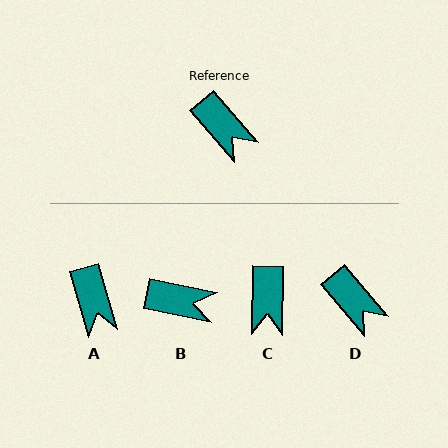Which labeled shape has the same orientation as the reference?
D.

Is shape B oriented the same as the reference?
No, it is off by about 38 degrees.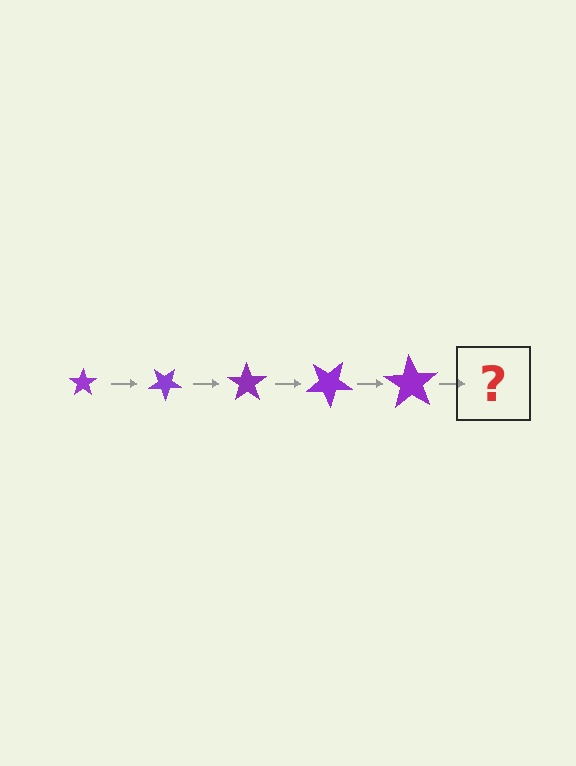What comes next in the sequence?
The next element should be a star, larger than the previous one and rotated 175 degrees from the start.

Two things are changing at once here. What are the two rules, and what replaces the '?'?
The two rules are that the star grows larger each step and it rotates 35 degrees each step. The '?' should be a star, larger than the previous one and rotated 175 degrees from the start.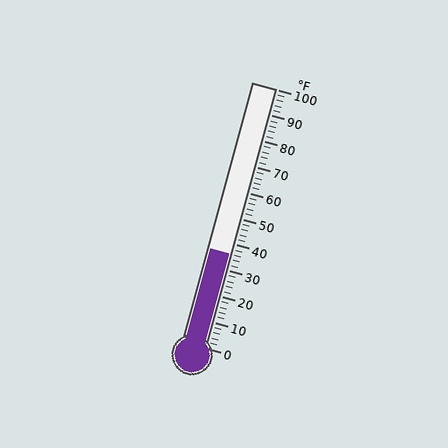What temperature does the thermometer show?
The thermometer shows approximately 36°F.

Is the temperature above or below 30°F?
The temperature is above 30°F.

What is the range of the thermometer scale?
The thermometer scale ranges from 0°F to 100°F.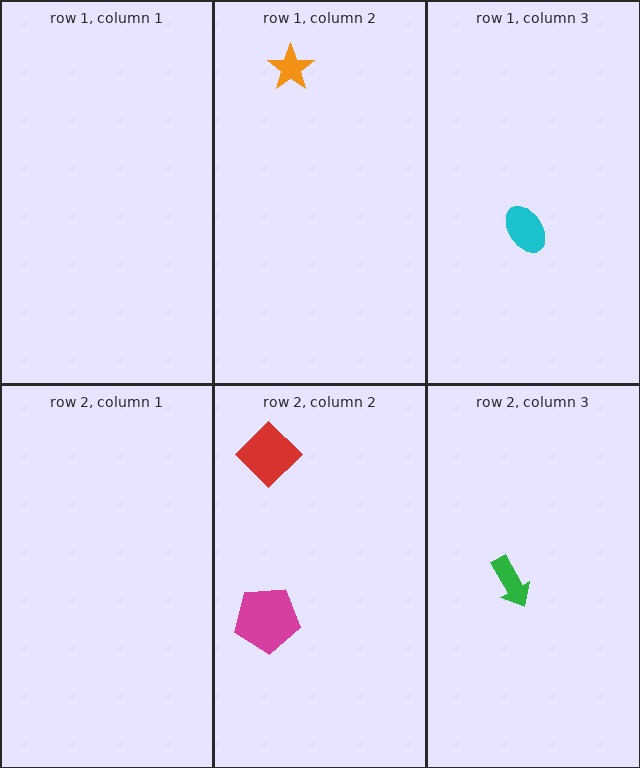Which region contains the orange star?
The row 1, column 2 region.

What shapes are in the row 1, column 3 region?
The cyan ellipse.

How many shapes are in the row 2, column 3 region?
1.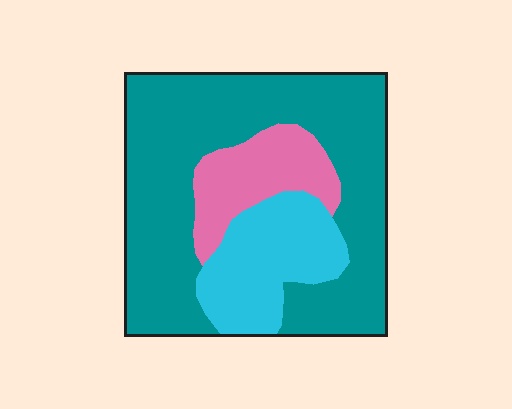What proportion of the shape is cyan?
Cyan covers about 20% of the shape.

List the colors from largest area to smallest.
From largest to smallest: teal, cyan, pink.